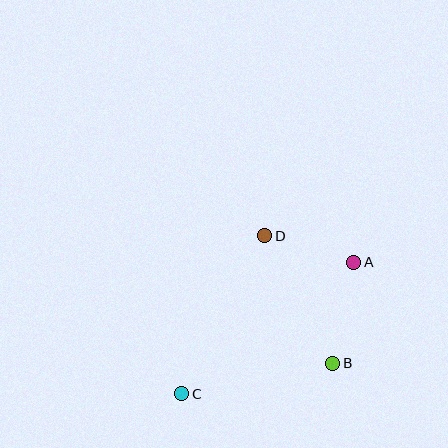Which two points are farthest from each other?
Points A and C are farthest from each other.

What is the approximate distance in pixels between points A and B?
The distance between A and B is approximately 103 pixels.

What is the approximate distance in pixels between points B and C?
The distance between B and C is approximately 154 pixels.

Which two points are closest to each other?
Points A and D are closest to each other.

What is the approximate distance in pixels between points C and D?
The distance between C and D is approximately 179 pixels.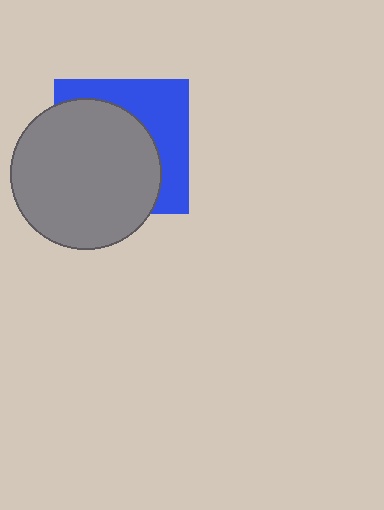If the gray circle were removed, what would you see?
You would see the complete blue square.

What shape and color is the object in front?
The object in front is a gray circle.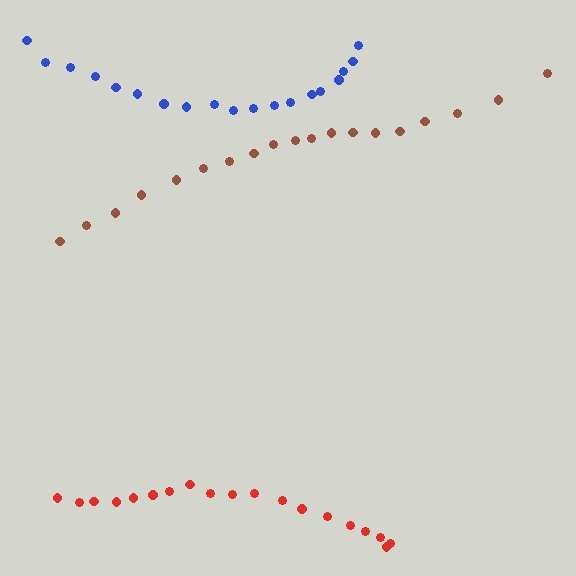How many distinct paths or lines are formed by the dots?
There are 3 distinct paths.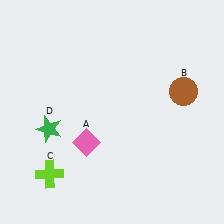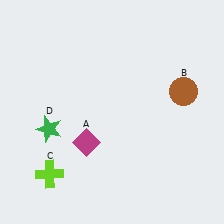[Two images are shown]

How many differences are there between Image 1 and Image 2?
There is 1 difference between the two images.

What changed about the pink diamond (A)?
In Image 1, A is pink. In Image 2, it changed to magenta.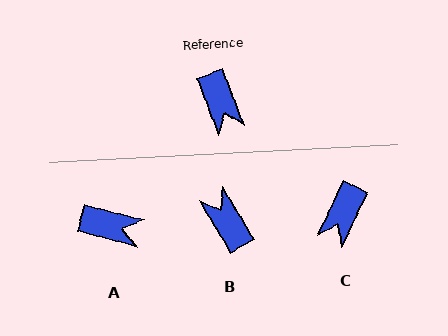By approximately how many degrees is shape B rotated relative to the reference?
Approximately 170 degrees clockwise.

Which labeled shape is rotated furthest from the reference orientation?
B, about 170 degrees away.